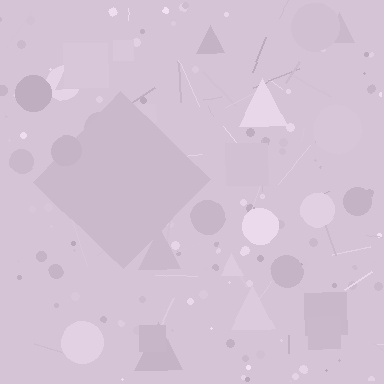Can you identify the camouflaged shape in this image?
The camouflaged shape is a diamond.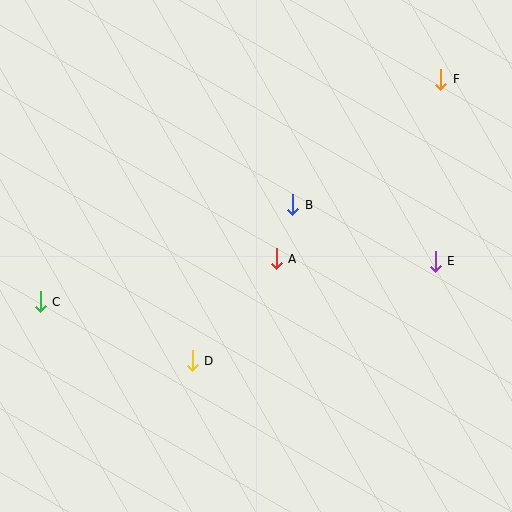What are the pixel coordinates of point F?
Point F is at (441, 79).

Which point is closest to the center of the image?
Point A at (276, 259) is closest to the center.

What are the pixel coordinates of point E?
Point E is at (435, 261).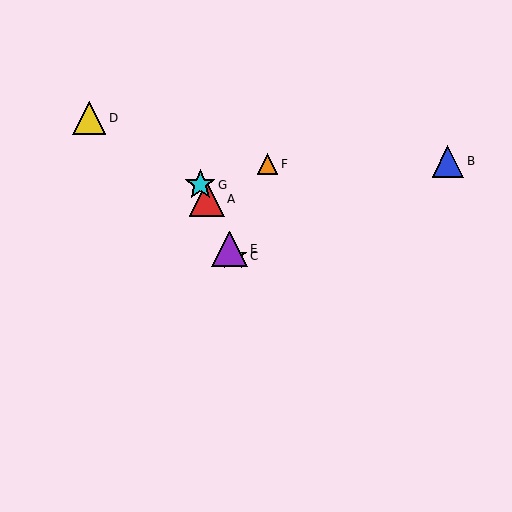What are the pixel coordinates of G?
Object G is at (200, 185).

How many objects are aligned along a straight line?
4 objects (A, C, E, G) are aligned along a straight line.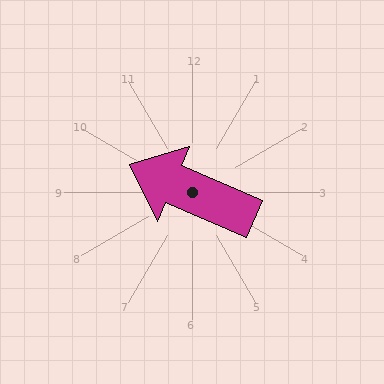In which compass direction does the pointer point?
Northwest.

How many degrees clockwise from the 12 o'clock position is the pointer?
Approximately 293 degrees.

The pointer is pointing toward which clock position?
Roughly 10 o'clock.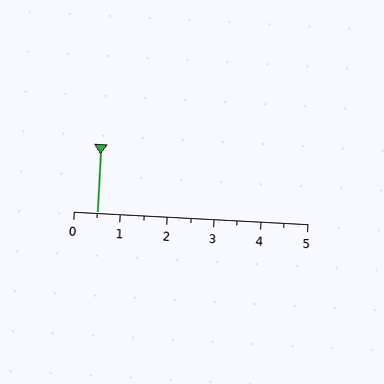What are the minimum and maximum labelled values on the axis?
The axis runs from 0 to 5.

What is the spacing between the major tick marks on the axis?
The major ticks are spaced 1 apart.